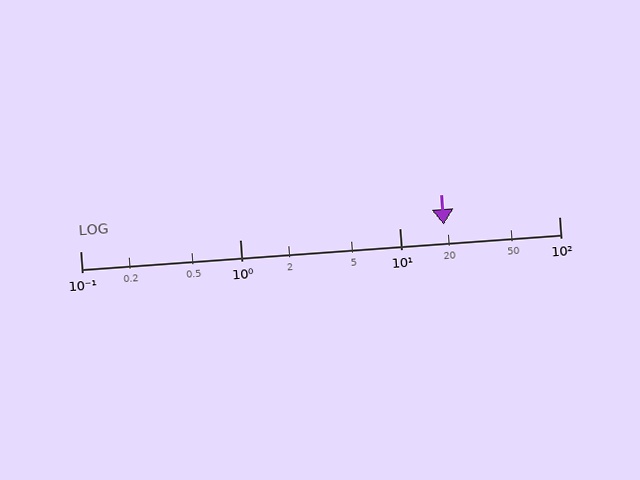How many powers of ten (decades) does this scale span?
The scale spans 3 decades, from 0.1 to 100.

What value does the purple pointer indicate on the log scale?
The pointer indicates approximately 19.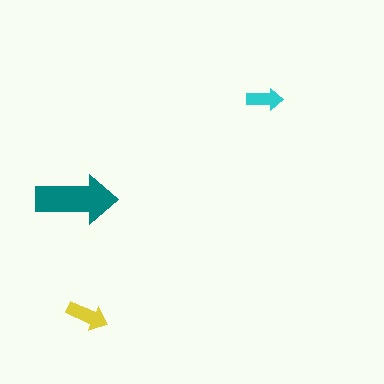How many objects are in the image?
There are 3 objects in the image.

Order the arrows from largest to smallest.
the teal one, the yellow one, the cyan one.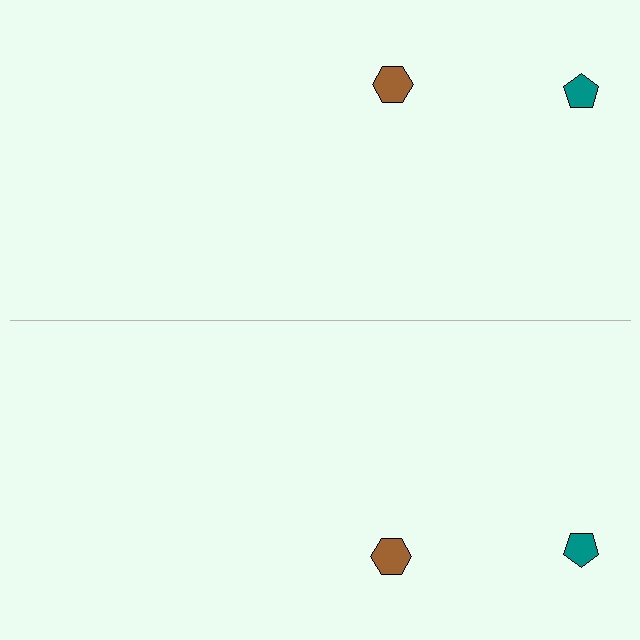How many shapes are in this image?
There are 4 shapes in this image.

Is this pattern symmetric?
Yes, this pattern has bilateral (reflection) symmetry.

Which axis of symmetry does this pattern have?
The pattern has a horizontal axis of symmetry running through the center of the image.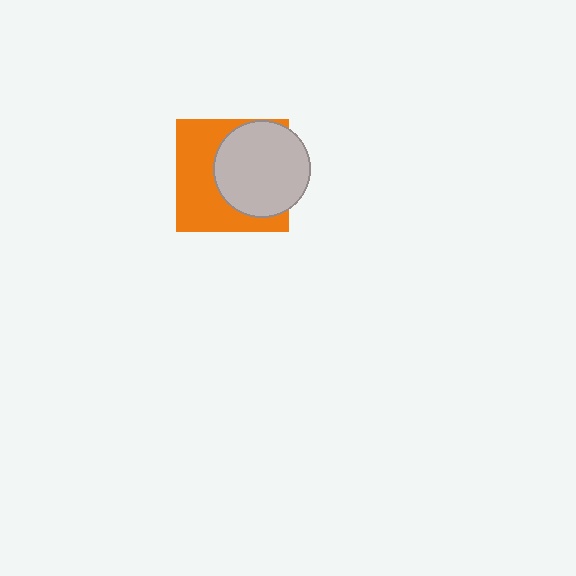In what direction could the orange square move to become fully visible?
The orange square could move left. That would shift it out from behind the light gray circle entirely.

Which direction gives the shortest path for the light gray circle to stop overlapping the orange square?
Moving right gives the shortest separation.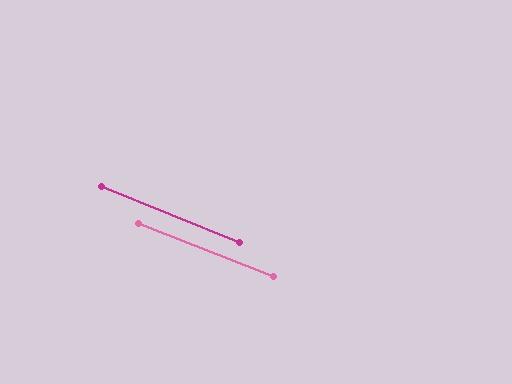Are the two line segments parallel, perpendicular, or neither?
Parallel — their directions differ by only 0.8°.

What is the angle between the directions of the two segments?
Approximately 1 degree.